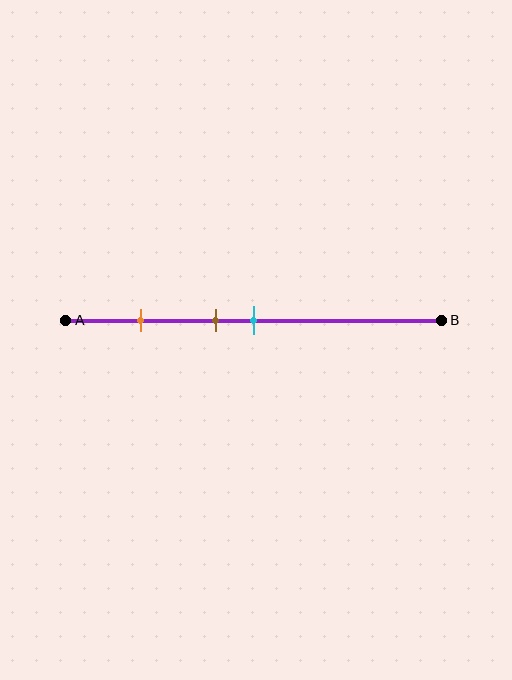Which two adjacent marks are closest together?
The brown and cyan marks are the closest adjacent pair.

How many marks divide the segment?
There are 3 marks dividing the segment.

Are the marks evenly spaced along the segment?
No, the marks are not evenly spaced.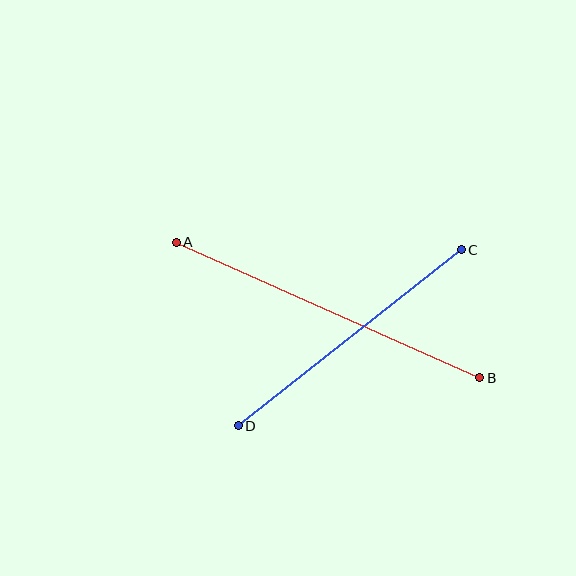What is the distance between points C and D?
The distance is approximately 284 pixels.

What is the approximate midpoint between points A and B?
The midpoint is at approximately (328, 310) pixels.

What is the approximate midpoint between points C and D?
The midpoint is at approximately (350, 338) pixels.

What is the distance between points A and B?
The distance is approximately 333 pixels.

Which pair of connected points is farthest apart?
Points A and B are farthest apart.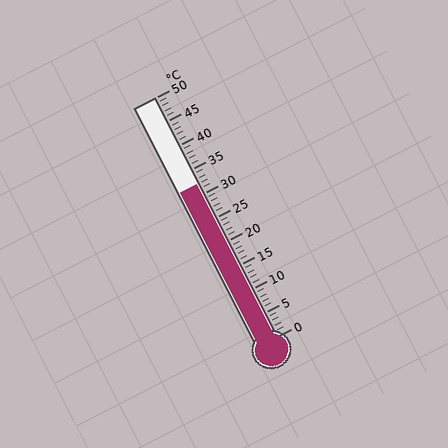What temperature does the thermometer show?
The thermometer shows approximately 32°C.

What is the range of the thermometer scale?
The thermometer scale ranges from 0°C to 50°C.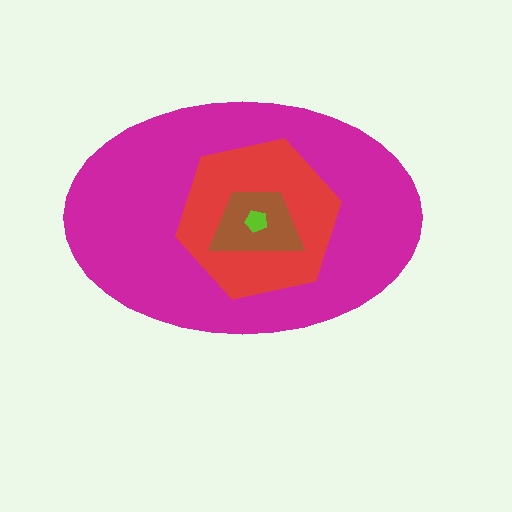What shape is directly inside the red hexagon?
The brown trapezoid.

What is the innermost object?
The lime pentagon.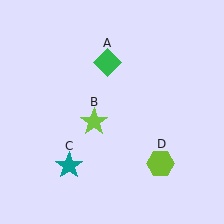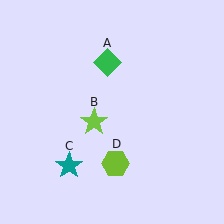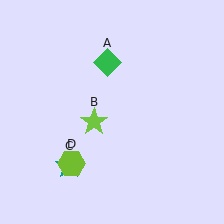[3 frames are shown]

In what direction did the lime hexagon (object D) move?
The lime hexagon (object D) moved left.